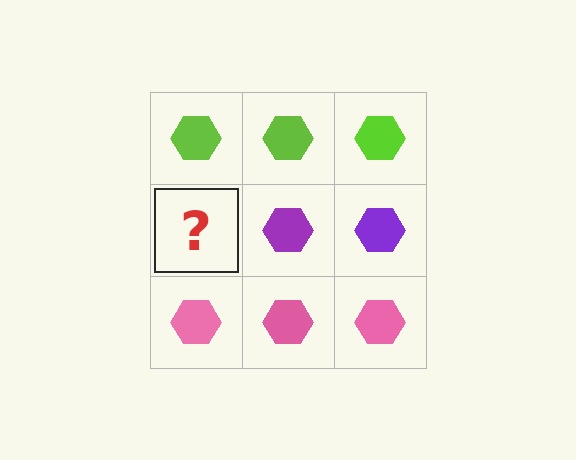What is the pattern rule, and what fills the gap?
The rule is that each row has a consistent color. The gap should be filled with a purple hexagon.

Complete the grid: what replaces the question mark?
The question mark should be replaced with a purple hexagon.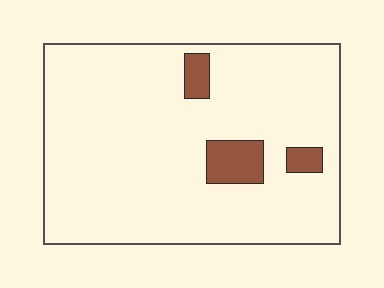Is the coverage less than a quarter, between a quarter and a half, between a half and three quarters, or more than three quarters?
Less than a quarter.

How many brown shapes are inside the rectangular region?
3.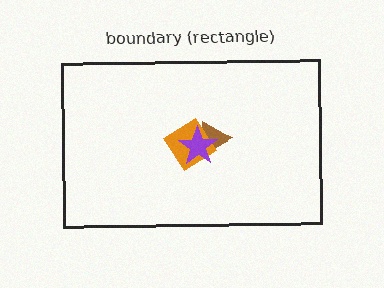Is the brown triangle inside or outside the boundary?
Inside.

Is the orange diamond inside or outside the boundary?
Inside.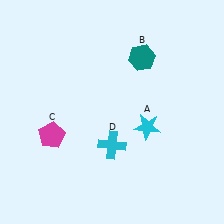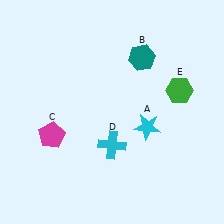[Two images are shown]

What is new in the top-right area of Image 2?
A green hexagon (E) was added in the top-right area of Image 2.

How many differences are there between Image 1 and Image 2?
There is 1 difference between the two images.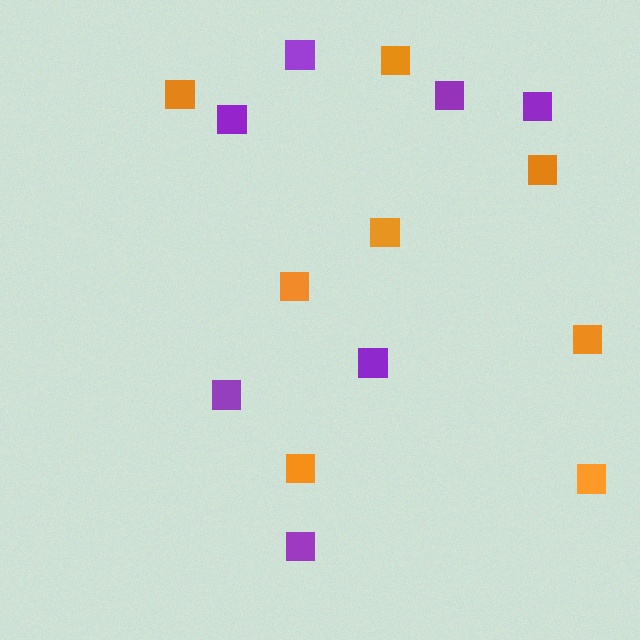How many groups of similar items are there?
There are 2 groups: one group of orange squares (8) and one group of purple squares (7).